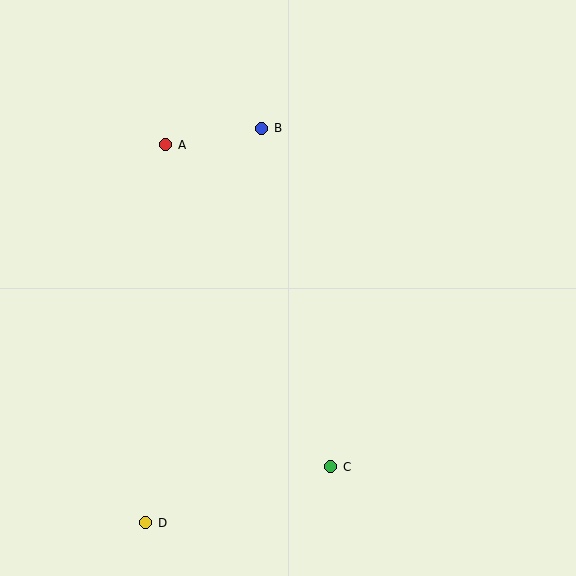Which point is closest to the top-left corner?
Point A is closest to the top-left corner.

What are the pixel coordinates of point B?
Point B is at (262, 128).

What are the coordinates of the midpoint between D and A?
The midpoint between D and A is at (156, 334).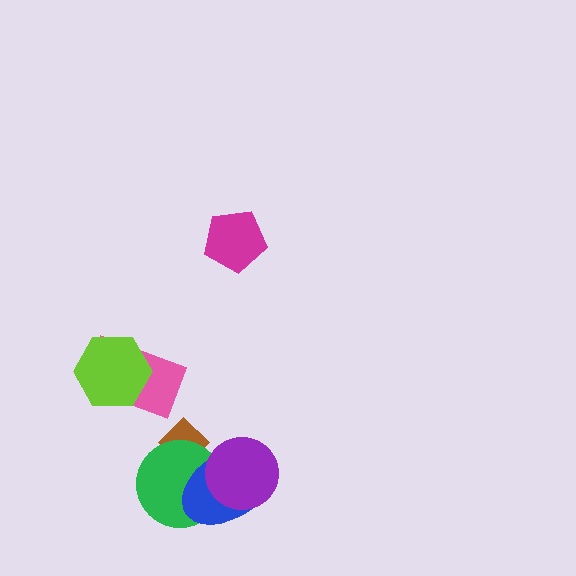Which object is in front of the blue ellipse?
The purple circle is in front of the blue ellipse.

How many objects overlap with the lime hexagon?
1 object overlaps with the lime hexagon.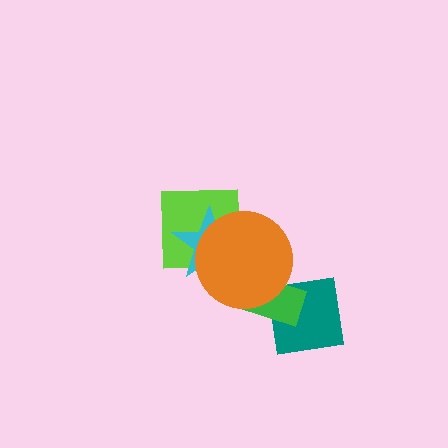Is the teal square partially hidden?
Yes, it is partially covered by another shape.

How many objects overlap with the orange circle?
3 objects overlap with the orange circle.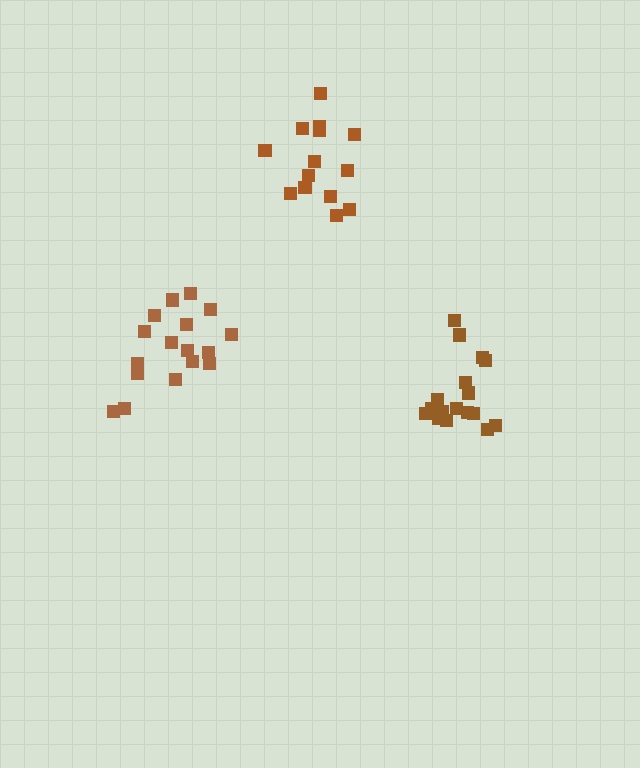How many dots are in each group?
Group 1: 17 dots, Group 2: 17 dots, Group 3: 15 dots (49 total).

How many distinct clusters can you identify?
There are 3 distinct clusters.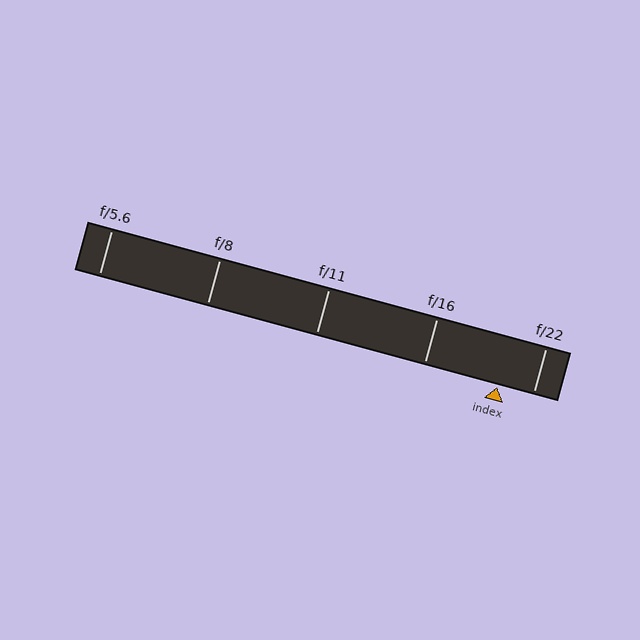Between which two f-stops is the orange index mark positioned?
The index mark is between f/16 and f/22.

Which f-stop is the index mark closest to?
The index mark is closest to f/22.